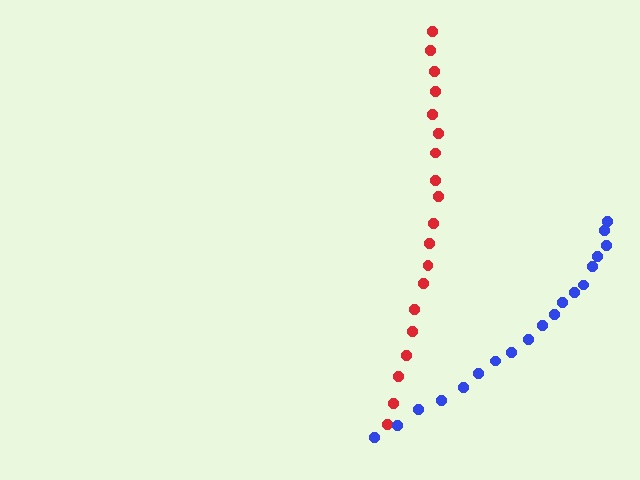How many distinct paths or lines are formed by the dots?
There are 2 distinct paths.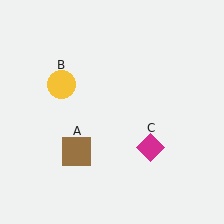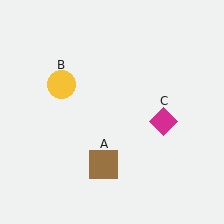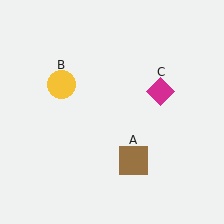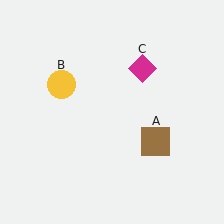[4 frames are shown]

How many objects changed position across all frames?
2 objects changed position: brown square (object A), magenta diamond (object C).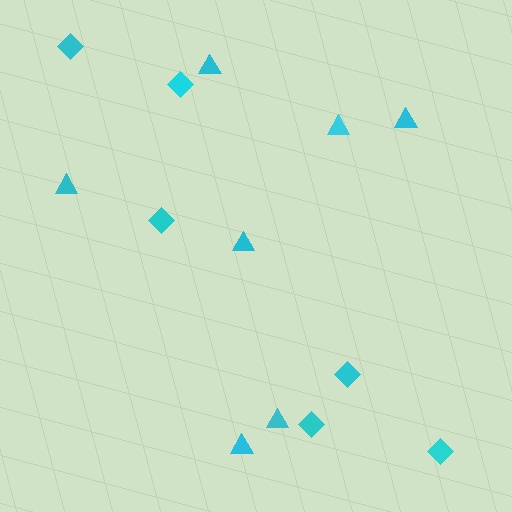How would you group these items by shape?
There are 2 groups: one group of diamonds (6) and one group of triangles (7).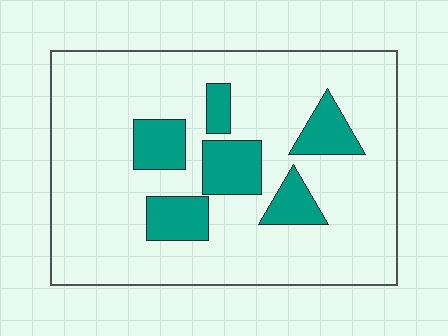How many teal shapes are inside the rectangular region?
6.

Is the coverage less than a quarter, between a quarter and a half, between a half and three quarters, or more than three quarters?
Less than a quarter.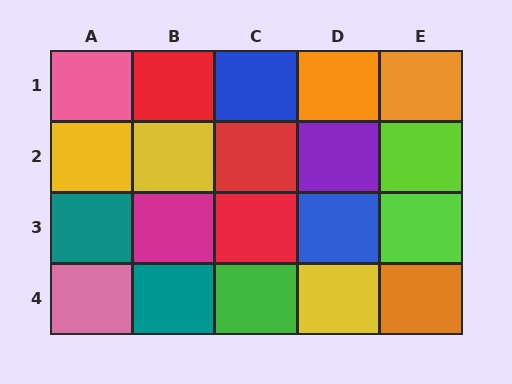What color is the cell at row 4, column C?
Green.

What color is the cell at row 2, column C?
Red.